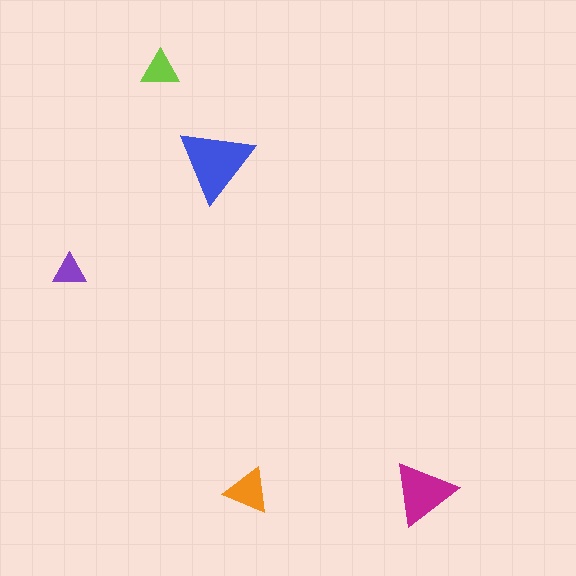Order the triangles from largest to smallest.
the blue one, the magenta one, the orange one, the lime one, the purple one.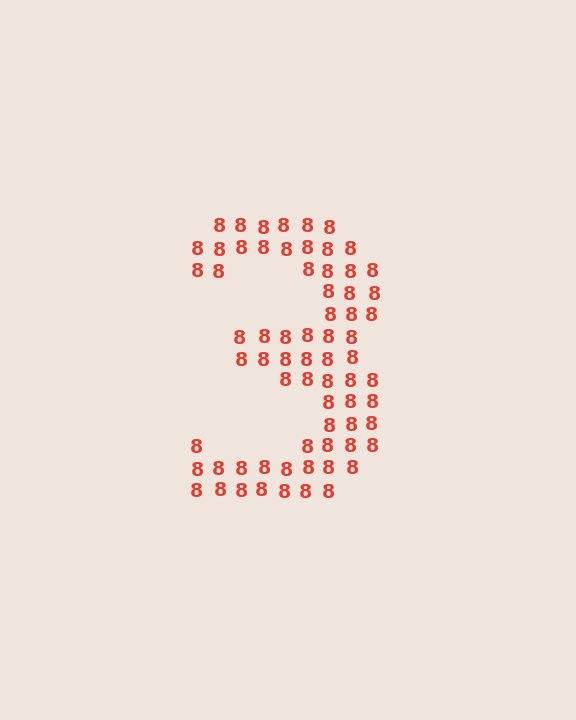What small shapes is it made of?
It is made of small digit 8's.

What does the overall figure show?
The overall figure shows the digit 3.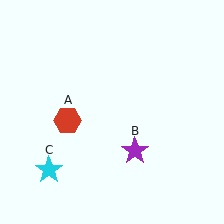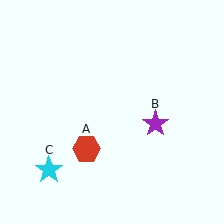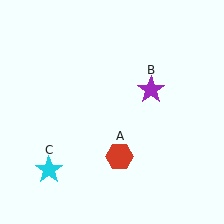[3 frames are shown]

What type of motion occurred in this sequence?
The red hexagon (object A), purple star (object B) rotated counterclockwise around the center of the scene.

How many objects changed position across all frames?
2 objects changed position: red hexagon (object A), purple star (object B).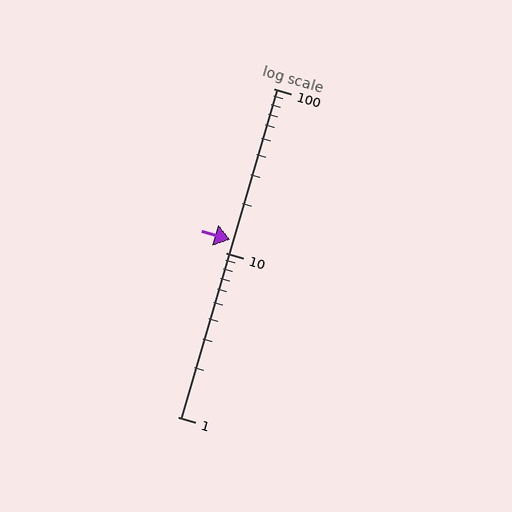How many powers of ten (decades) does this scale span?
The scale spans 2 decades, from 1 to 100.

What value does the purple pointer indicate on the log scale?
The pointer indicates approximately 12.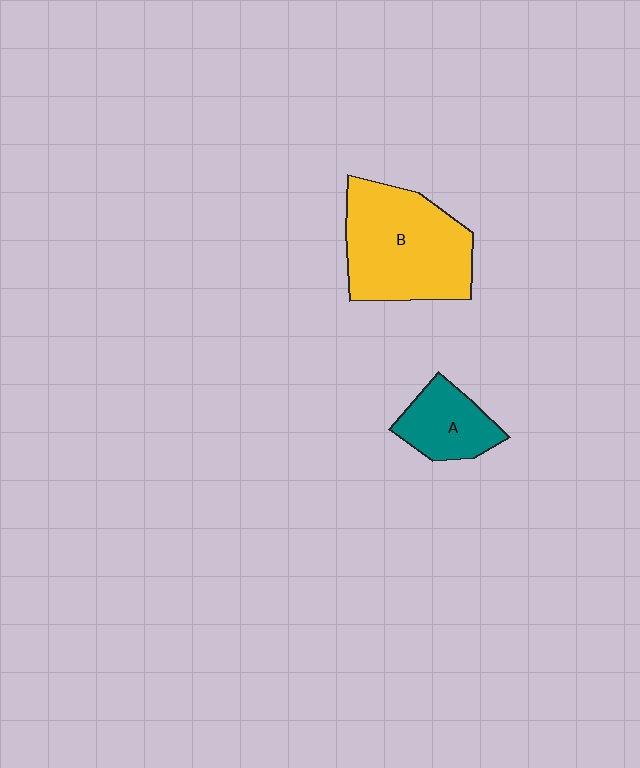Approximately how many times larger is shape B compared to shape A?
Approximately 2.2 times.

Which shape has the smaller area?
Shape A (teal).